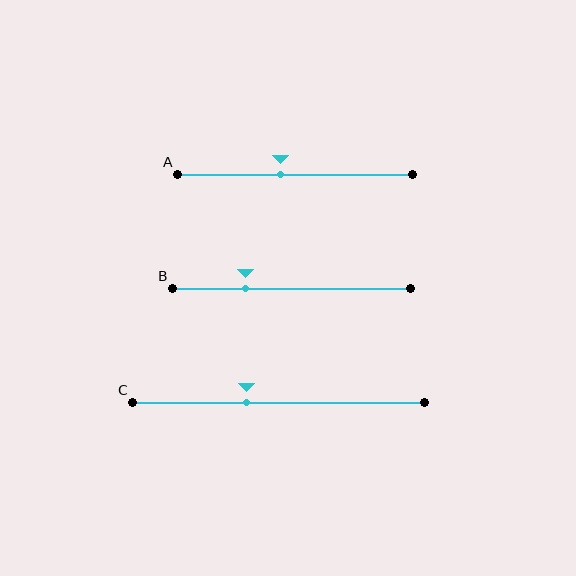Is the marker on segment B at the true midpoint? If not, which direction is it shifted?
No, the marker on segment B is shifted to the left by about 19% of the segment length.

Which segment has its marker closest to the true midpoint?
Segment A has its marker closest to the true midpoint.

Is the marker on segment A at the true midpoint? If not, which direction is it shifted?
No, the marker on segment A is shifted to the left by about 6% of the segment length.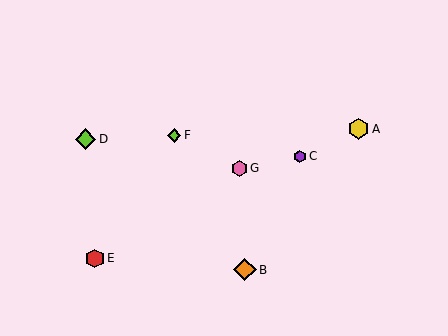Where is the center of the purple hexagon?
The center of the purple hexagon is at (300, 156).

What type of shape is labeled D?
Shape D is a lime diamond.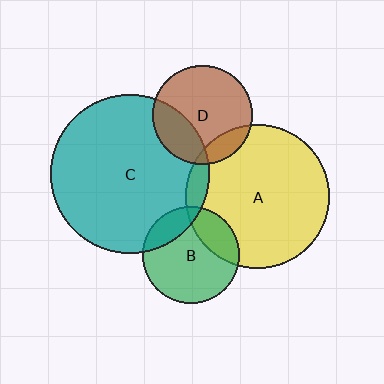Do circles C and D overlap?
Yes.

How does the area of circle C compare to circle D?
Approximately 2.6 times.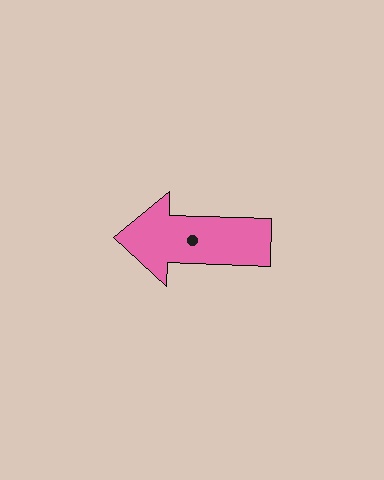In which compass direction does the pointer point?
West.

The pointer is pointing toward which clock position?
Roughly 9 o'clock.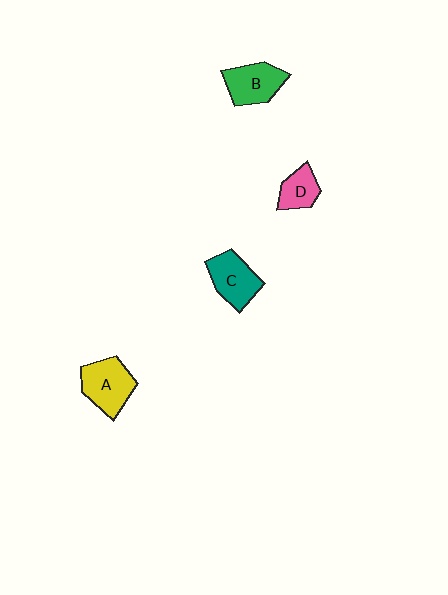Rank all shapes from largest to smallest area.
From largest to smallest: A (yellow), C (teal), B (green), D (pink).